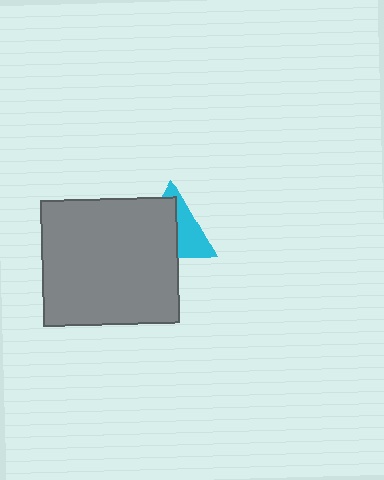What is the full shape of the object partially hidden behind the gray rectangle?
The partially hidden object is a cyan triangle.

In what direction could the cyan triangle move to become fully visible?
The cyan triangle could move toward the upper-right. That would shift it out from behind the gray rectangle entirely.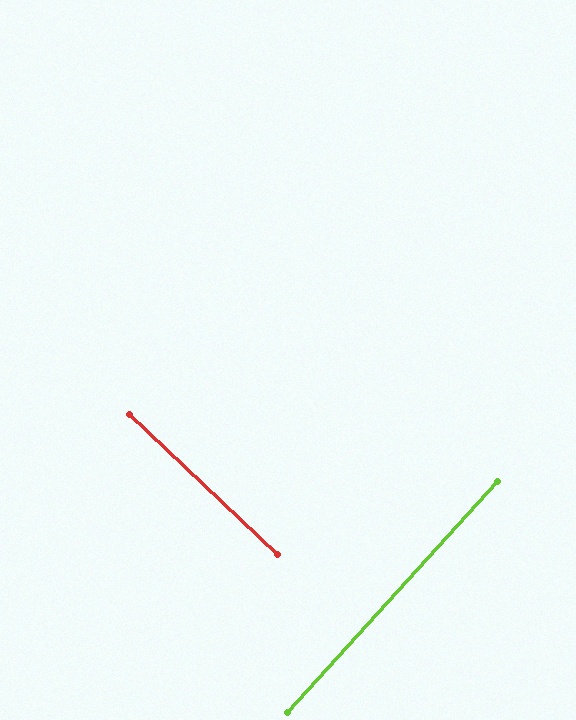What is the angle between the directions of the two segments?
Approximately 89 degrees.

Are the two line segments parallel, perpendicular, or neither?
Perpendicular — they meet at approximately 89°.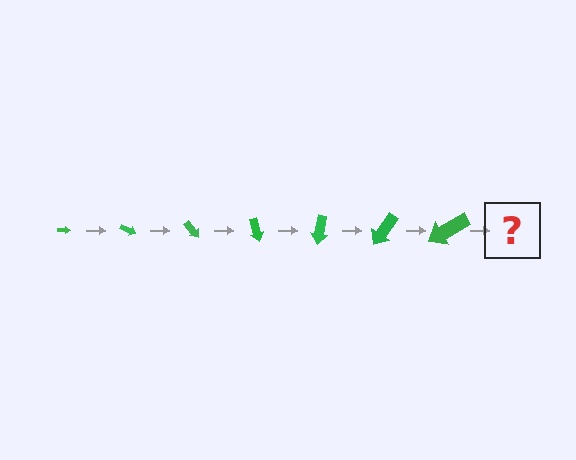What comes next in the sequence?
The next element should be an arrow, larger than the previous one and rotated 175 degrees from the start.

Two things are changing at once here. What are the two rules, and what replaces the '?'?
The two rules are that the arrow grows larger each step and it rotates 25 degrees each step. The '?' should be an arrow, larger than the previous one and rotated 175 degrees from the start.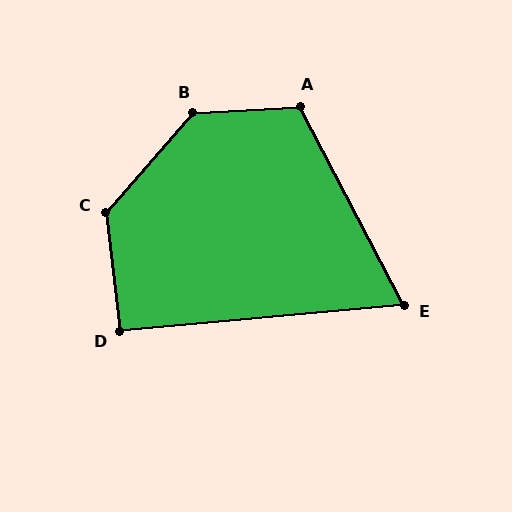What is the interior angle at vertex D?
Approximately 91 degrees (approximately right).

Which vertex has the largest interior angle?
B, at approximately 135 degrees.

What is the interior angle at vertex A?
Approximately 114 degrees (obtuse).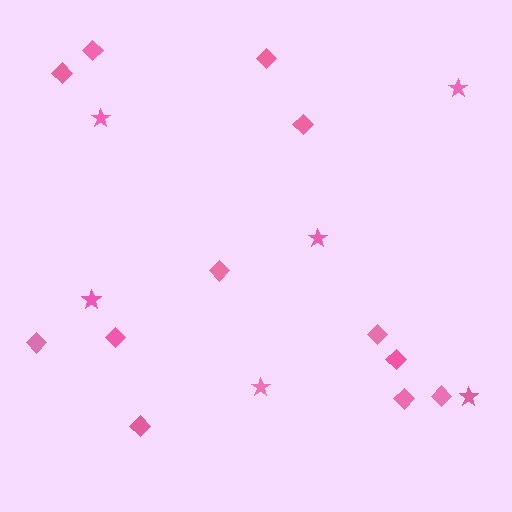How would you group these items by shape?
There are 2 groups: one group of diamonds (12) and one group of stars (6).